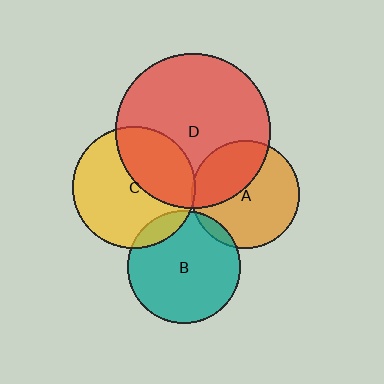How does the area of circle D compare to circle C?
Approximately 1.6 times.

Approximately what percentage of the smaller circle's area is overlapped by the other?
Approximately 5%.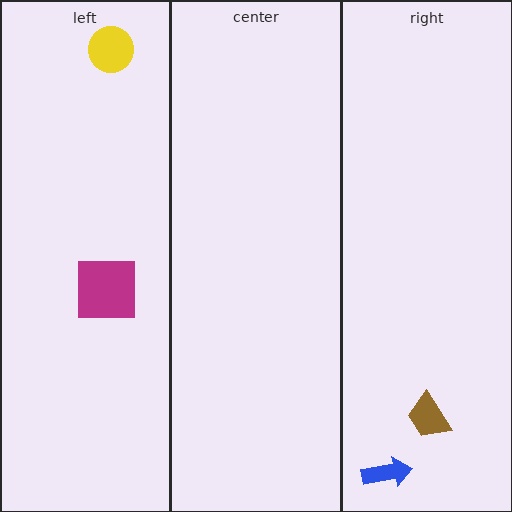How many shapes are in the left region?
2.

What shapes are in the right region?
The brown trapezoid, the blue arrow.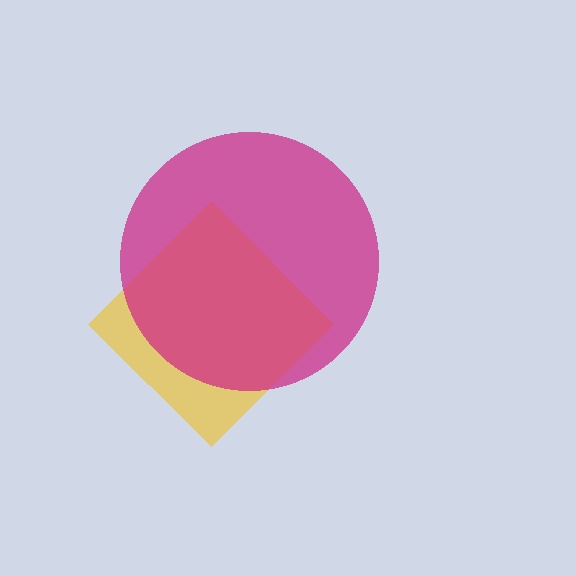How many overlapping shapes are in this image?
There are 2 overlapping shapes in the image.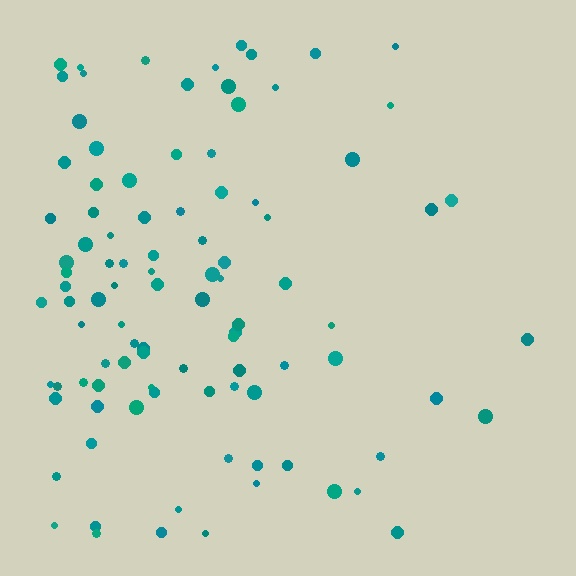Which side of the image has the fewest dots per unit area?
The right.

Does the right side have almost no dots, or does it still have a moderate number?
Still a moderate number, just noticeably fewer than the left.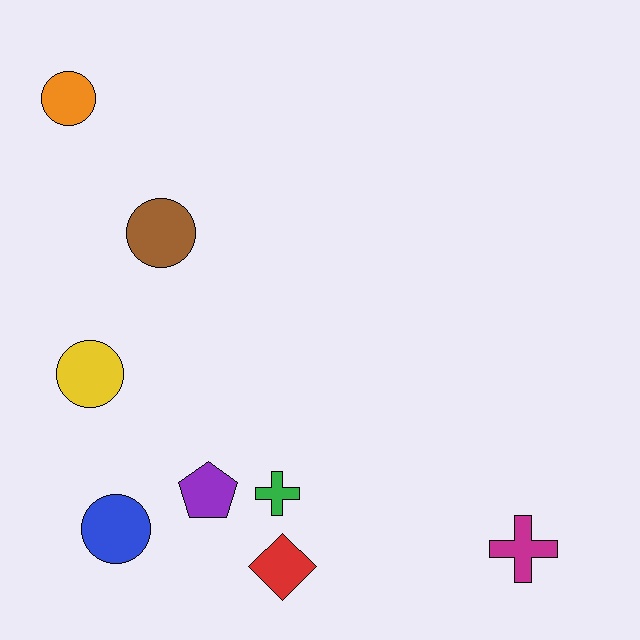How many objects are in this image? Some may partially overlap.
There are 8 objects.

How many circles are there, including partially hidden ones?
There are 4 circles.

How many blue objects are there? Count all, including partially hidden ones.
There is 1 blue object.